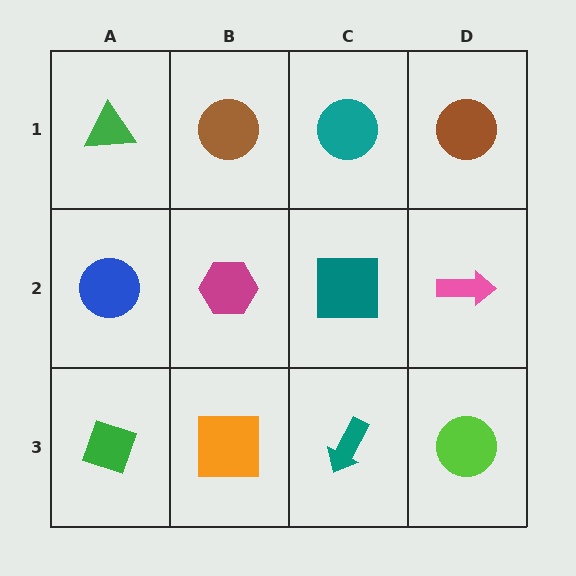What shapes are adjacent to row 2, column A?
A green triangle (row 1, column A), a green diamond (row 3, column A), a magenta hexagon (row 2, column B).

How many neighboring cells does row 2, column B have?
4.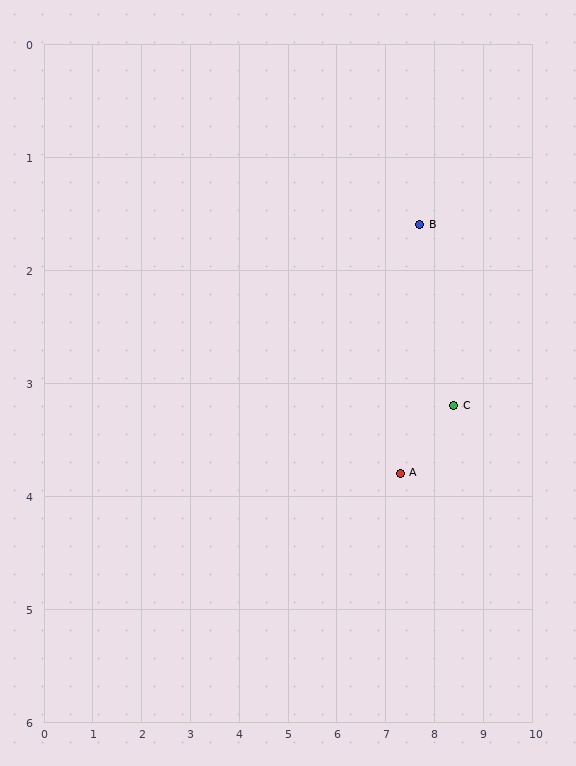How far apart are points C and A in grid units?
Points C and A are about 1.3 grid units apart.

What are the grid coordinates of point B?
Point B is at approximately (7.7, 1.6).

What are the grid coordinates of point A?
Point A is at approximately (7.3, 3.8).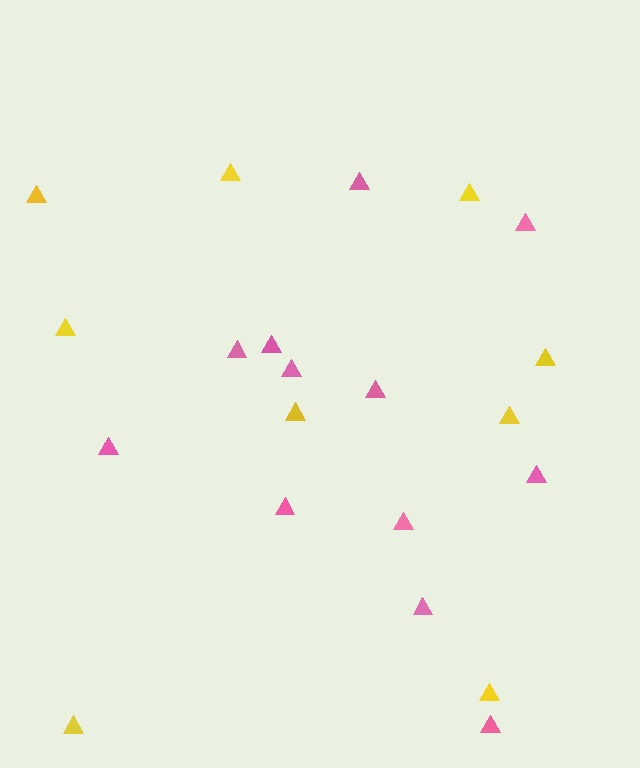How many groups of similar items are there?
There are 2 groups: one group of pink triangles (12) and one group of yellow triangles (9).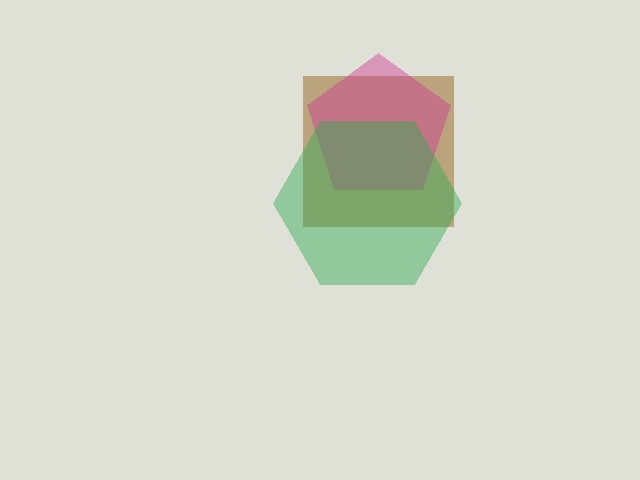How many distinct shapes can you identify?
There are 3 distinct shapes: a brown square, a magenta pentagon, a green hexagon.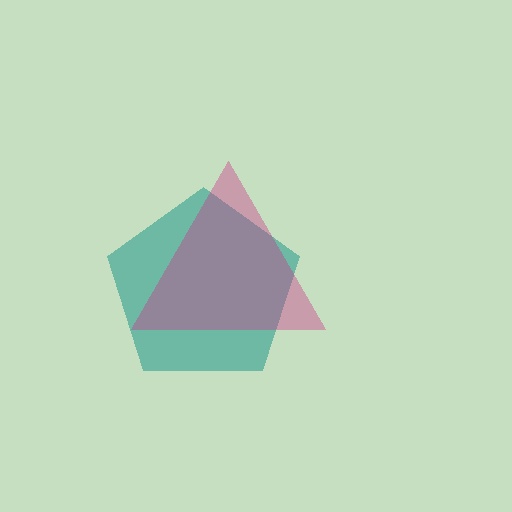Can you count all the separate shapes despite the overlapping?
Yes, there are 2 separate shapes.